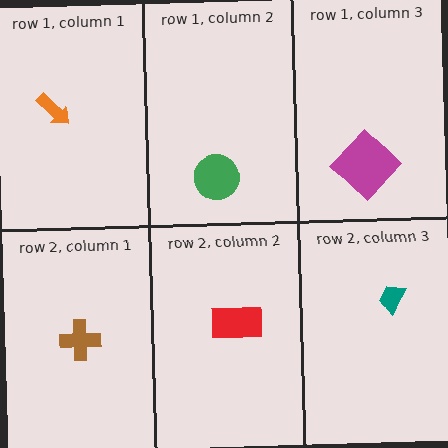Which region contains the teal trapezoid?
The row 2, column 3 region.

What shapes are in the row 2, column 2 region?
The red rectangle.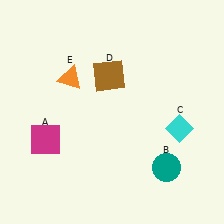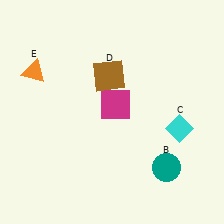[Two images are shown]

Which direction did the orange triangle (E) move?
The orange triangle (E) moved left.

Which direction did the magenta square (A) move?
The magenta square (A) moved right.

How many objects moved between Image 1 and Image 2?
2 objects moved between the two images.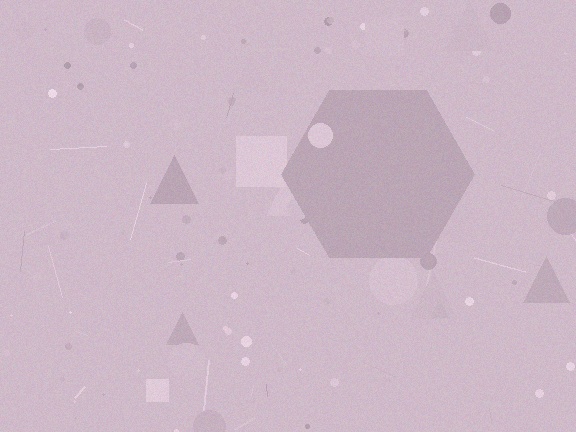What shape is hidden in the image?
A hexagon is hidden in the image.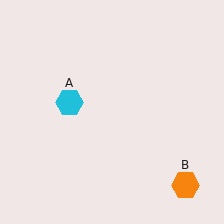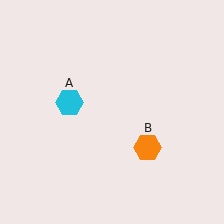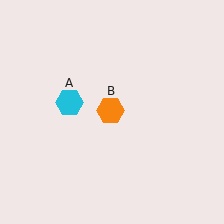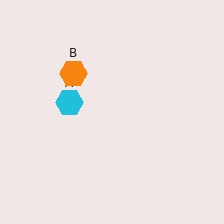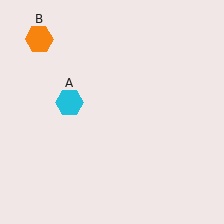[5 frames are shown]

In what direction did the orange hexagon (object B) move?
The orange hexagon (object B) moved up and to the left.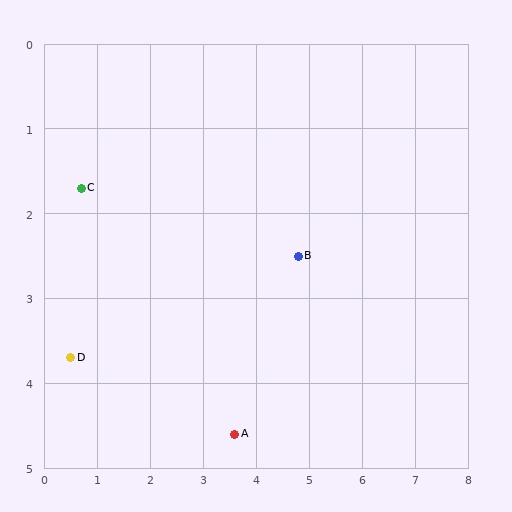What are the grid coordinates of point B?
Point B is at approximately (4.8, 2.5).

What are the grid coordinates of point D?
Point D is at approximately (0.5, 3.7).